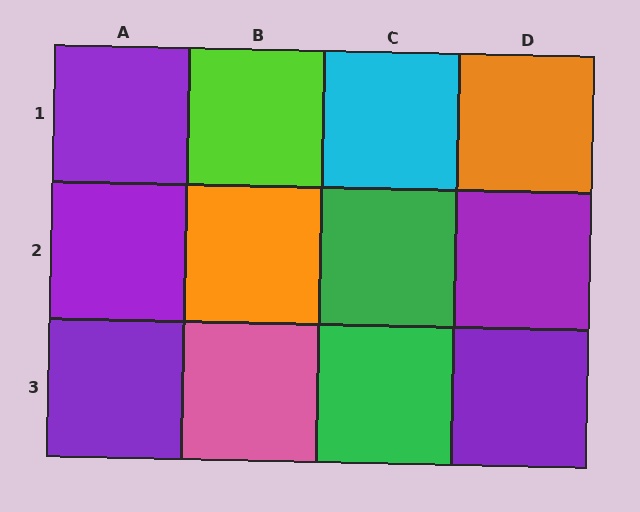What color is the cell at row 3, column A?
Purple.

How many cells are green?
2 cells are green.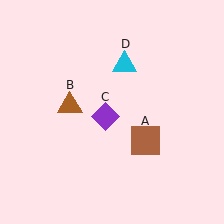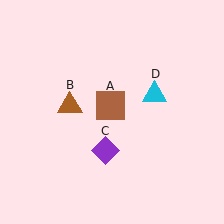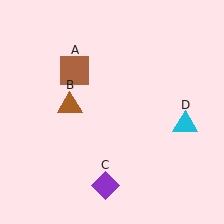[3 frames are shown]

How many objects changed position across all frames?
3 objects changed position: brown square (object A), purple diamond (object C), cyan triangle (object D).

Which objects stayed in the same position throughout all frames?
Brown triangle (object B) remained stationary.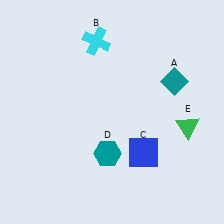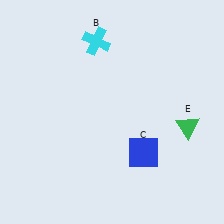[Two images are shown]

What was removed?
The teal diamond (A), the teal hexagon (D) were removed in Image 2.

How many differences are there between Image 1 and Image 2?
There are 2 differences between the two images.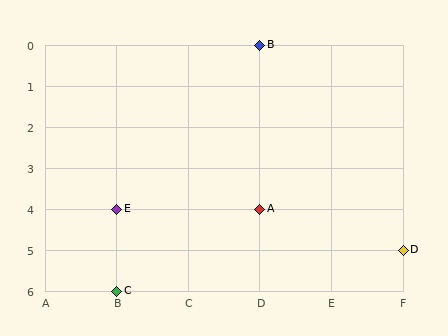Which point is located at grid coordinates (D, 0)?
Point B is at (D, 0).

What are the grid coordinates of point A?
Point A is at grid coordinates (D, 4).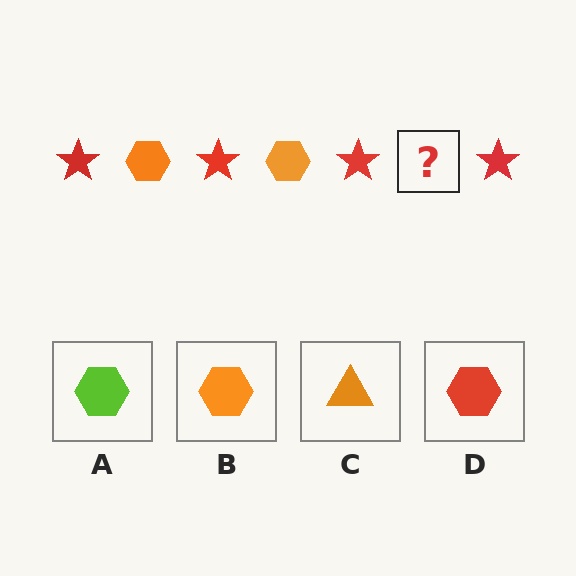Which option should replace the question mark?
Option B.